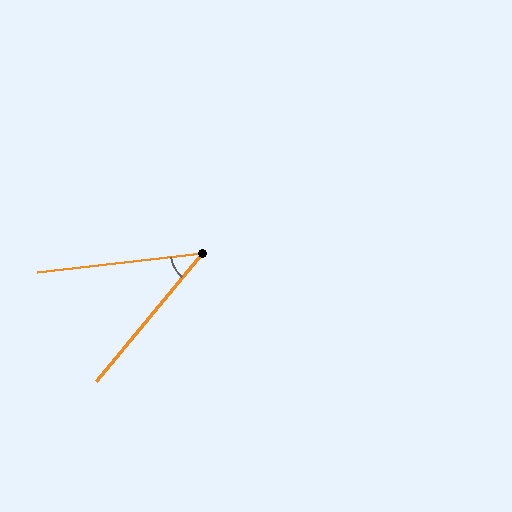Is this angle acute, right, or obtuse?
It is acute.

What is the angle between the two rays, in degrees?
Approximately 44 degrees.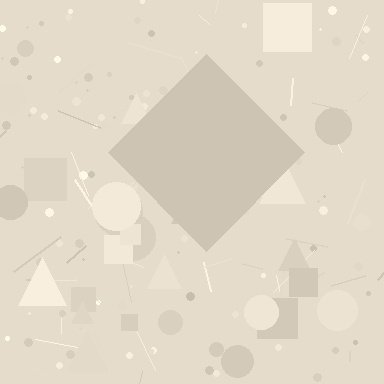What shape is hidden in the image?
A diamond is hidden in the image.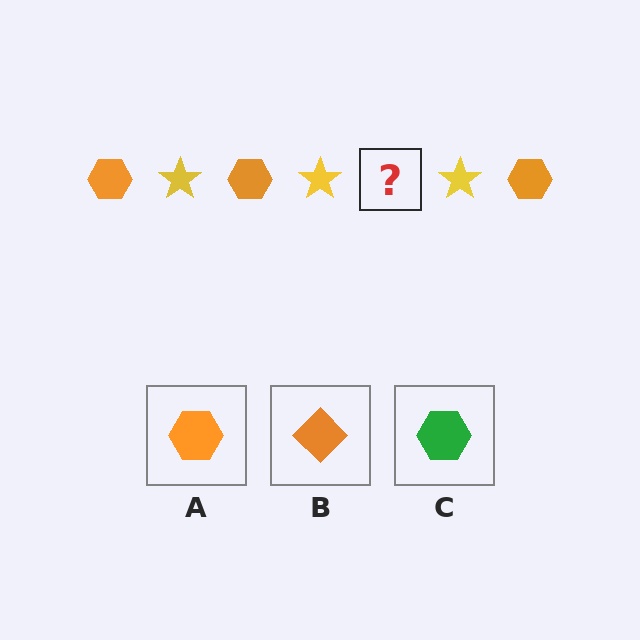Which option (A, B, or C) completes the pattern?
A.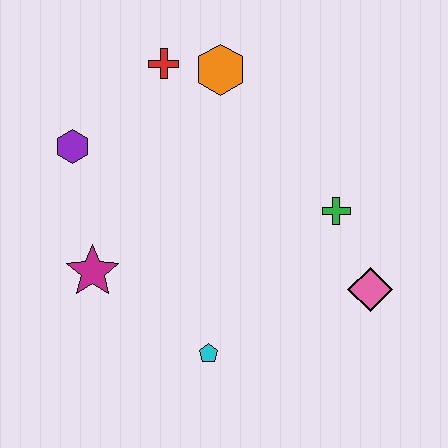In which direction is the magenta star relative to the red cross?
The magenta star is below the red cross.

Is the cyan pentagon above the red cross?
No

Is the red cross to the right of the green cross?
No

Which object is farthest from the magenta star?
The pink diamond is farthest from the magenta star.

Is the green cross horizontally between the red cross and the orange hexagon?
No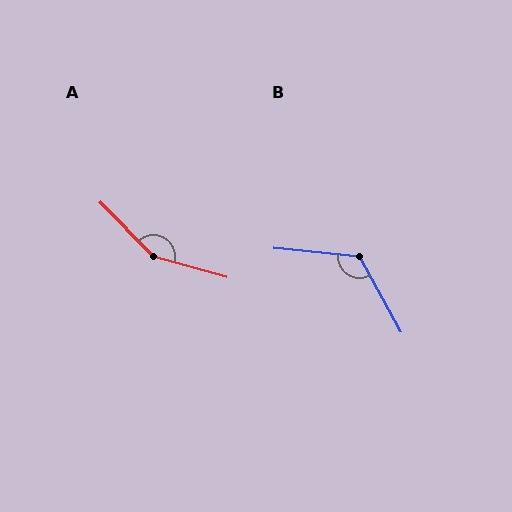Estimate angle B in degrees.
Approximately 124 degrees.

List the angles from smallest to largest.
B (124°), A (150°).